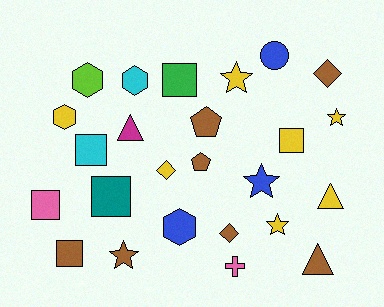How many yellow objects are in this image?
There are 7 yellow objects.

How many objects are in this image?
There are 25 objects.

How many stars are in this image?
There are 5 stars.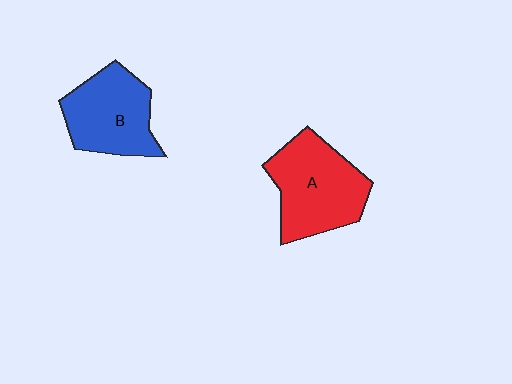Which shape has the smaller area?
Shape B (blue).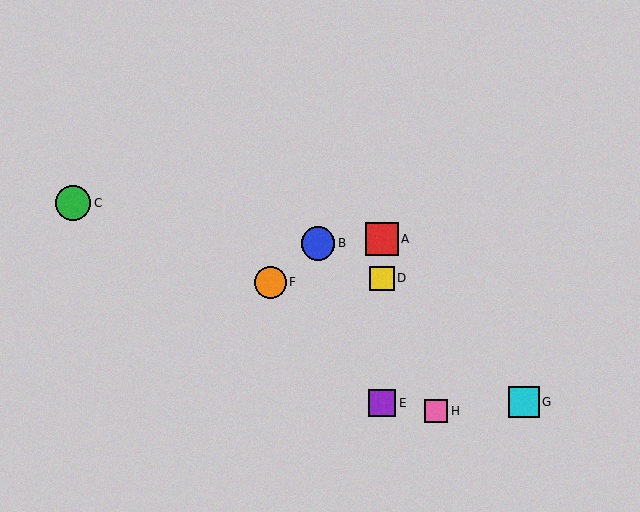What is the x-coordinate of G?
Object G is at x≈524.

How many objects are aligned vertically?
3 objects (A, D, E) are aligned vertically.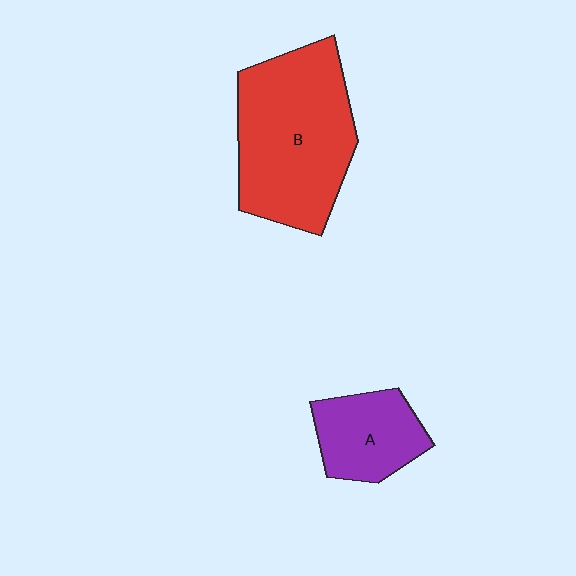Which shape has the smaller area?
Shape A (purple).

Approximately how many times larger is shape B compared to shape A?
Approximately 2.2 times.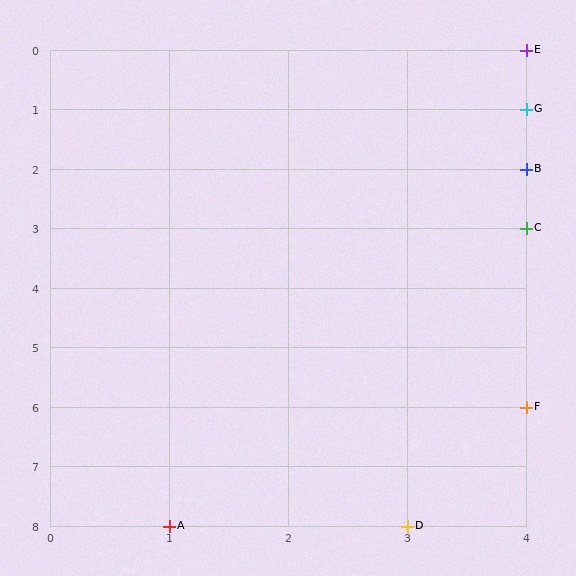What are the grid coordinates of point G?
Point G is at grid coordinates (4, 1).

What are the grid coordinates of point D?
Point D is at grid coordinates (3, 8).